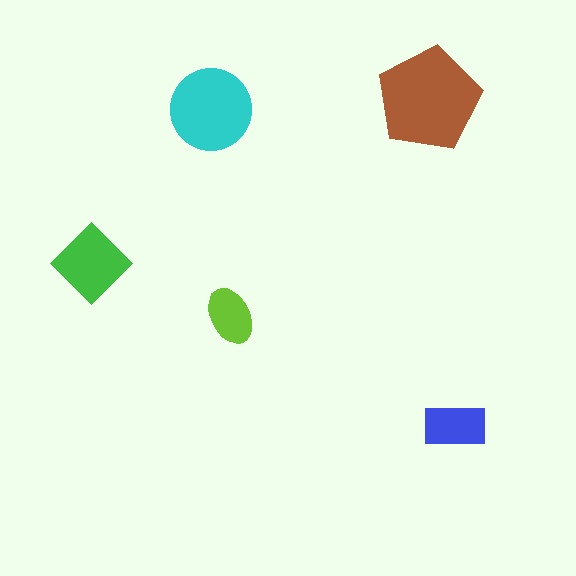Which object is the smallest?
The lime ellipse.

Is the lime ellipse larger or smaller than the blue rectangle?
Smaller.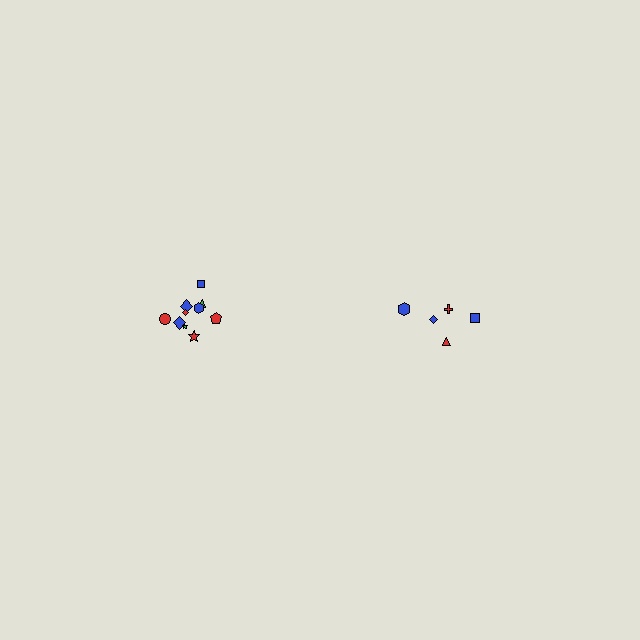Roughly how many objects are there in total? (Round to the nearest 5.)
Roughly 15 objects in total.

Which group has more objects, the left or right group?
The left group.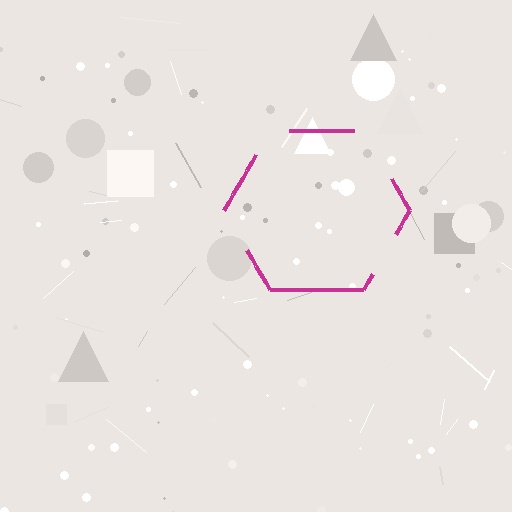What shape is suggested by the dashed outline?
The dashed outline suggests a hexagon.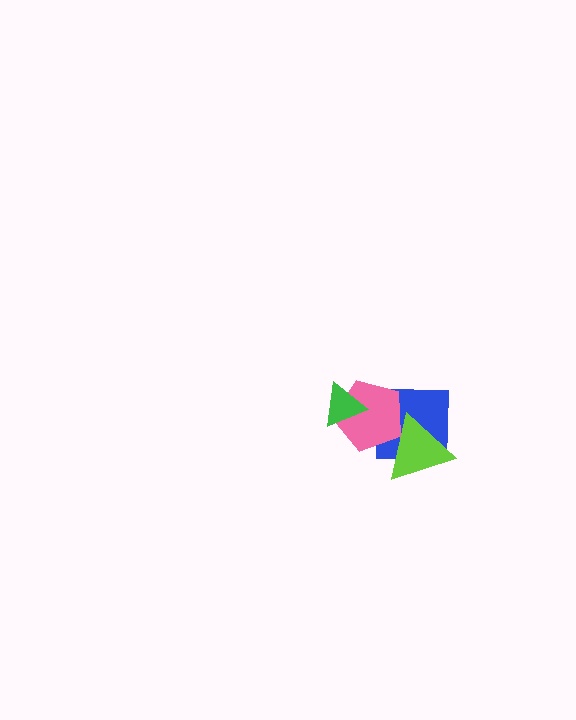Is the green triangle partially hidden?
No, no other shape covers it.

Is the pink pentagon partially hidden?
Yes, it is partially covered by another shape.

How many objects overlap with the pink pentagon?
3 objects overlap with the pink pentagon.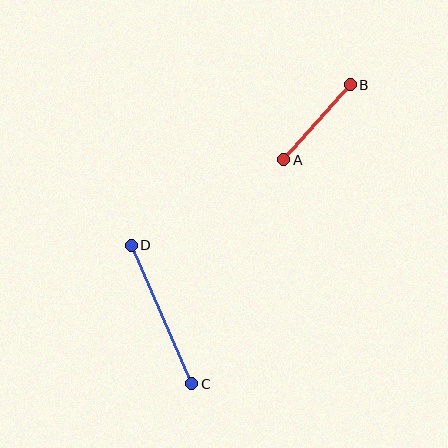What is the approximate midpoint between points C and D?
The midpoint is at approximately (162, 315) pixels.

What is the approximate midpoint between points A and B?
The midpoint is at approximately (317, 122) pixels.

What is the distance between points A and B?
The distance is approximately 100 pixels.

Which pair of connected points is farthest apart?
Points C and D are farthest apart.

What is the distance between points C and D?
The distance is approximately 151 pixels.